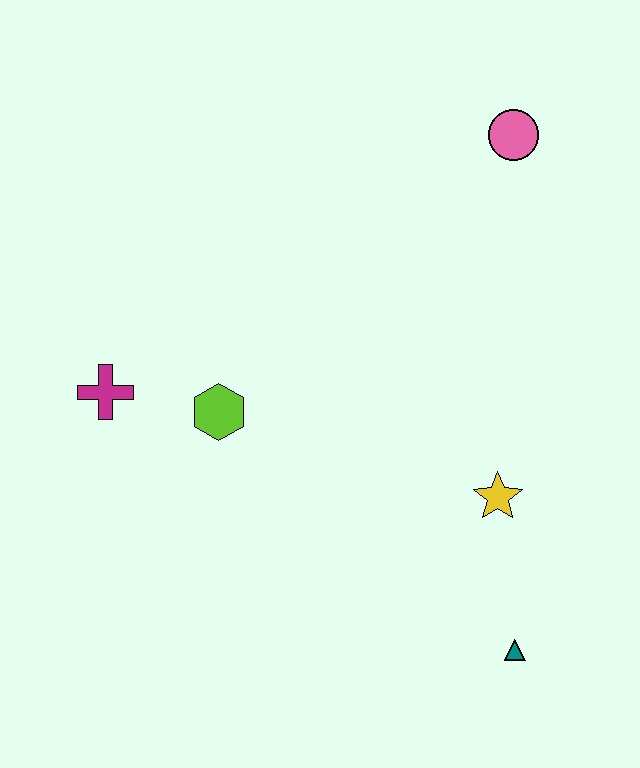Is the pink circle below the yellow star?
No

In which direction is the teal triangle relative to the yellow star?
The teal triangle is below the yellow star.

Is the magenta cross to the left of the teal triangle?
Yes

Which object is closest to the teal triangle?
The yellow star is closest to the teal triangle.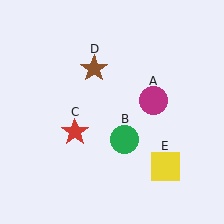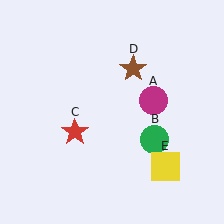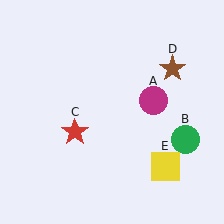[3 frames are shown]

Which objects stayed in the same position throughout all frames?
Magenta circle (object A) and red star (object C) and yellow square (object E) remained stationary.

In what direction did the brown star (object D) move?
The brown star (object D) moved right.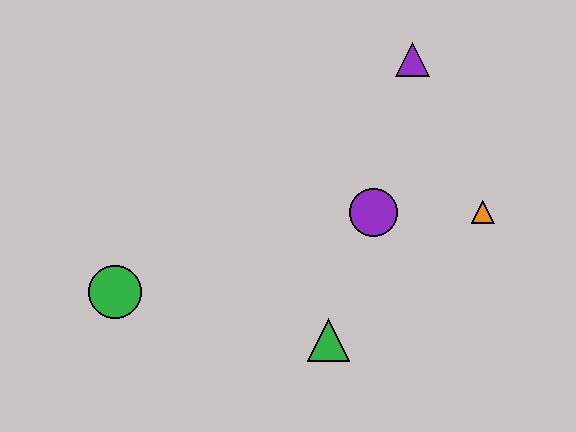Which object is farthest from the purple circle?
The green circle is farthest from the purple circle.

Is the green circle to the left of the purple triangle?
Yes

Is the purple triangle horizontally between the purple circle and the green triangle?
No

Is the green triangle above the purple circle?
No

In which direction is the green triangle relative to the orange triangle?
The green triangle is to the left of the orange triangle.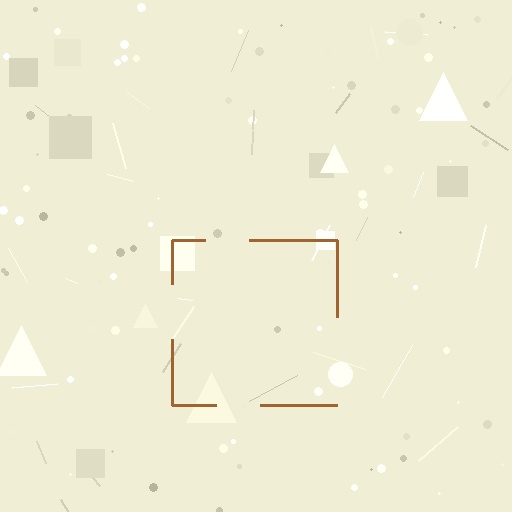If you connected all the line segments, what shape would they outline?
They would outline a square.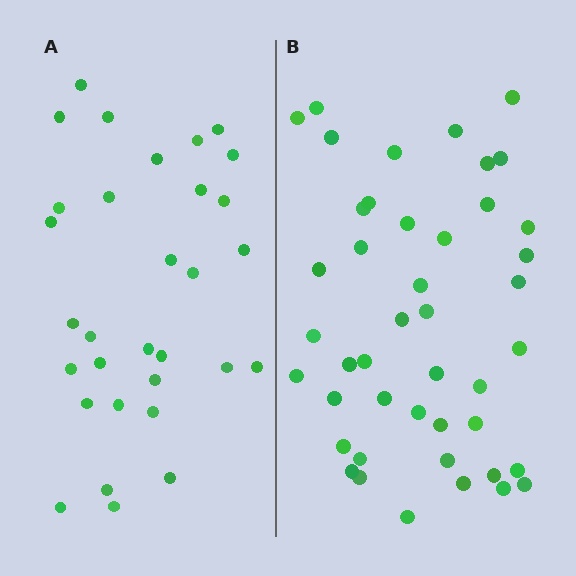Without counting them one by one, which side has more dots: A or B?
Region B (the right region) has more dots.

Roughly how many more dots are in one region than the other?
Region B has approximately 15 more dots than region A.